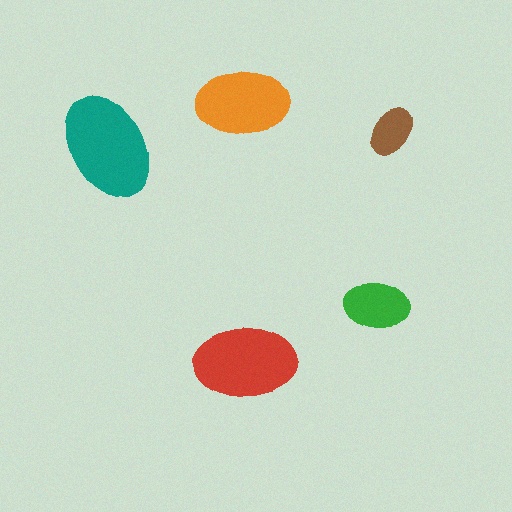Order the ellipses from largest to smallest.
the teal one, the red one, the orange one, the green one, the brown one.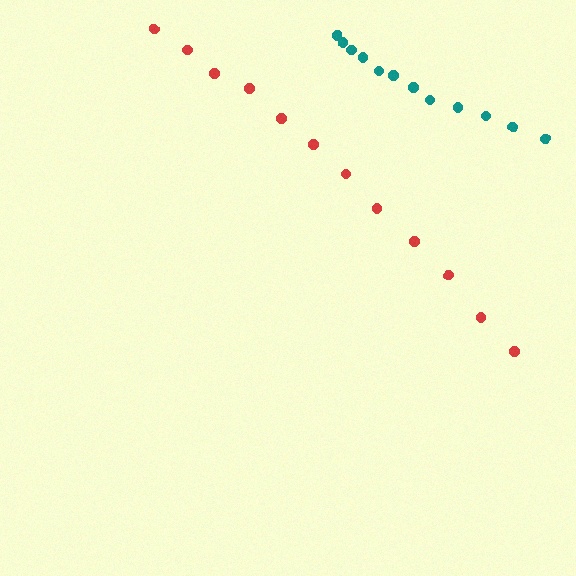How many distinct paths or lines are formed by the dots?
There are 2 distinct paths.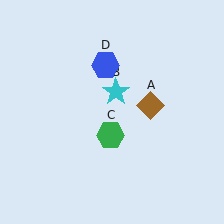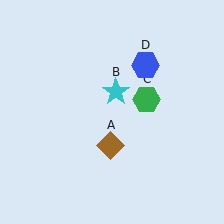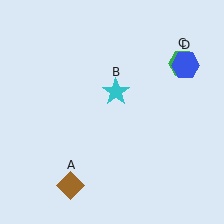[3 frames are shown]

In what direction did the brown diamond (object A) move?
The brown diamond (object A) moved down and to the left.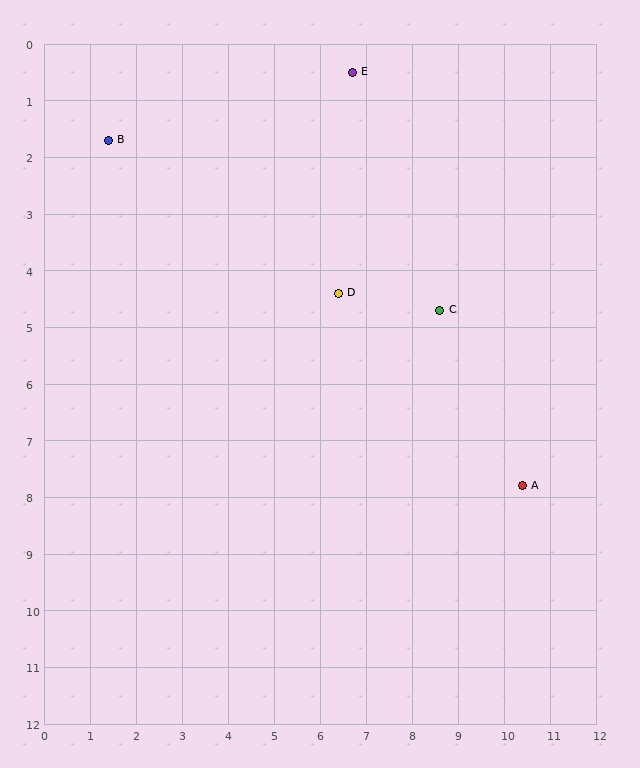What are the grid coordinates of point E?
Point E is at approximately (6.7, 0.5).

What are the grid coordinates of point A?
Point A is at approximately (10.4, 7.8).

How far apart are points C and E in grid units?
Points C and E are about 4.6 grid units apart.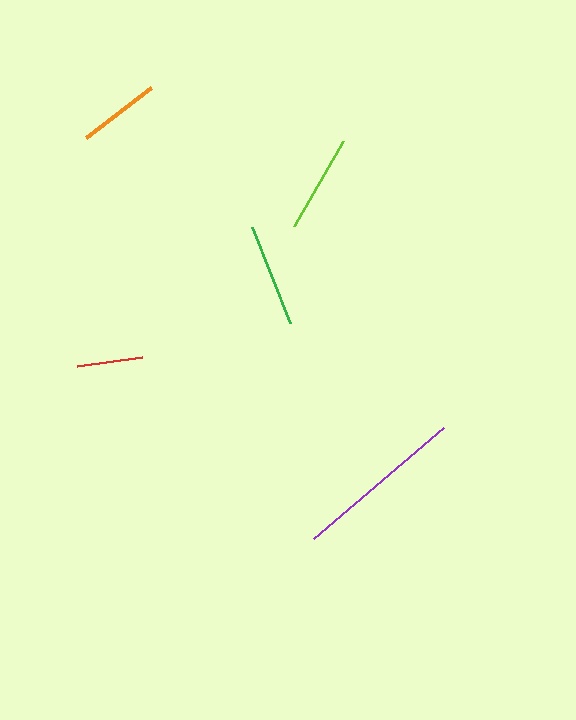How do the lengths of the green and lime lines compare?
The green and lime lines are approximately the same length.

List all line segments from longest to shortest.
From longest to shortest: purple, green, lime, orange, red.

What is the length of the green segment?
The green segment is approximately 102 pixels long.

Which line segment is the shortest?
The red line is the shortest at approximately 66 pixels.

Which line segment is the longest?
The purple line is the longest at approximately 171 pixels.